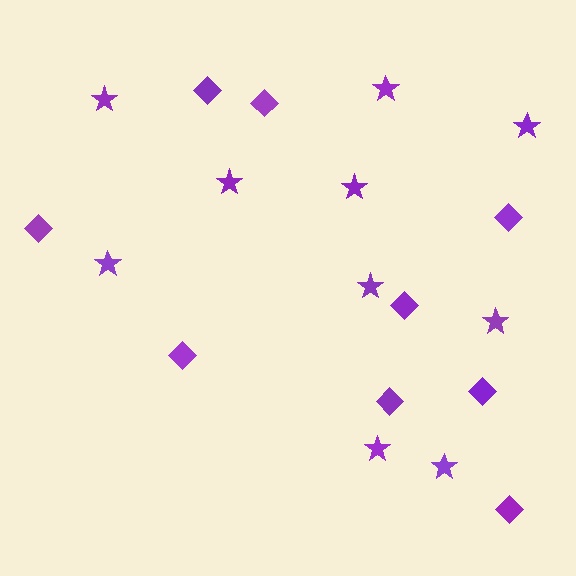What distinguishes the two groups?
There are 2 groups: one group of stars (10) and one group of diamonds (9).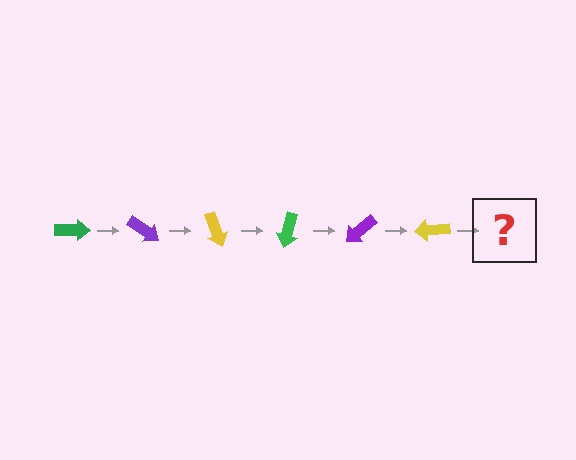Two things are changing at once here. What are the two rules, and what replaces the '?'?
The two rules are that it rotates 35 degrees each step and the color cycles through green, purple, and yellow. The '?' should be a green arrow, rotated 210 degrees from the start.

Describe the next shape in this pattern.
It should be a green arrow, rotated 210 degrees from the start.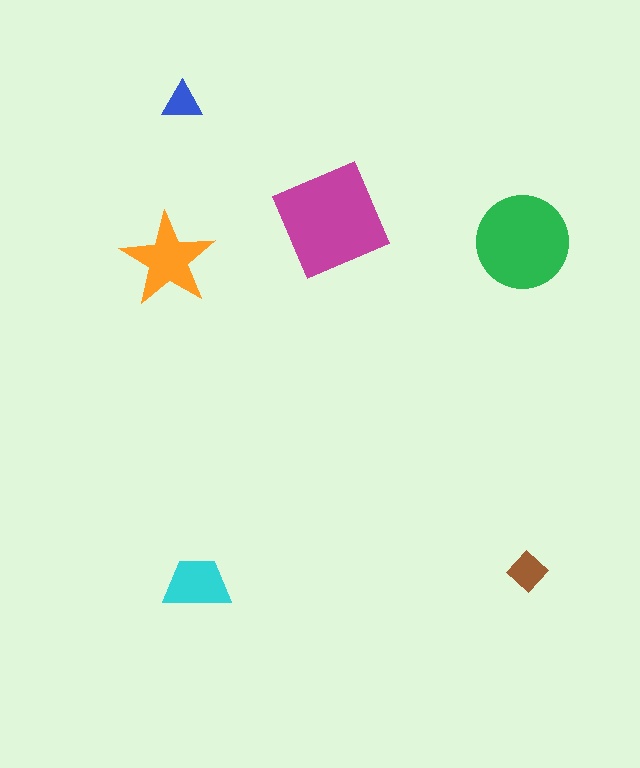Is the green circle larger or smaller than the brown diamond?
Larger.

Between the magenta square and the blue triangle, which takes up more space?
The magenta square.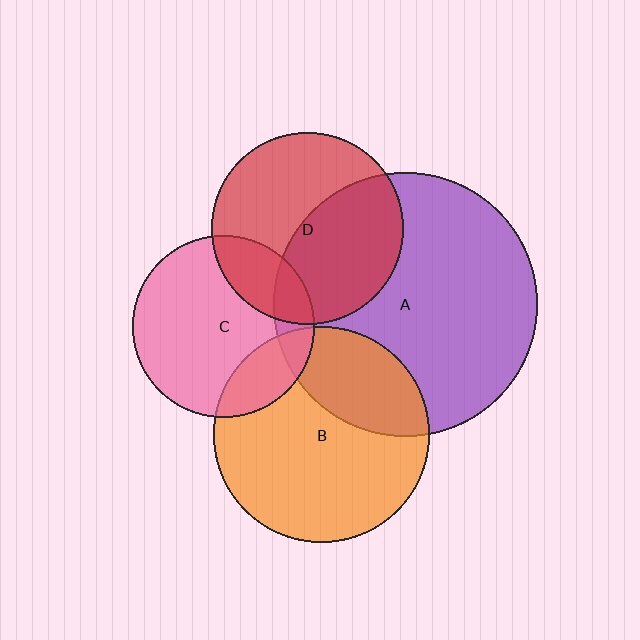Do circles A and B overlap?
Yes.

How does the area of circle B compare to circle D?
Approximately 1.3 times.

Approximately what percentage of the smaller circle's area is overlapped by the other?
Approximately 30%.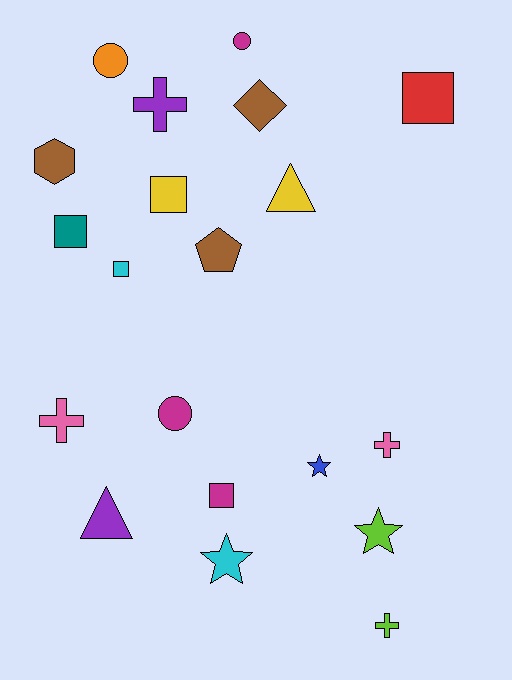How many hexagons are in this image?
There is 1 hexagon.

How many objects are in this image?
There are 20 objects.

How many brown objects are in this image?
There are 3 brown objects.